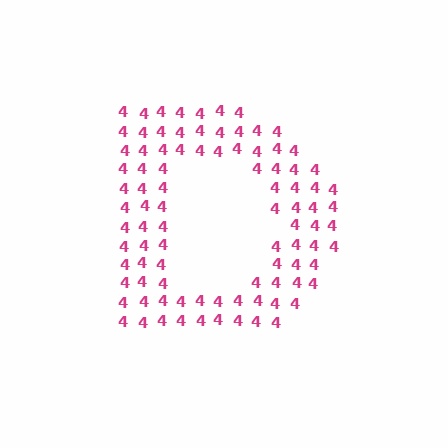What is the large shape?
The large shape is the letter D.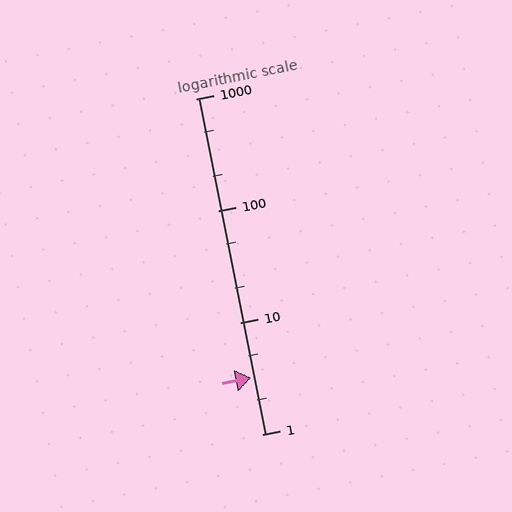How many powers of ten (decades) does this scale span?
The scale spans 3 decades, from 1 to 1000.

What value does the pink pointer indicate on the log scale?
The pointer indicates approximately 3.2.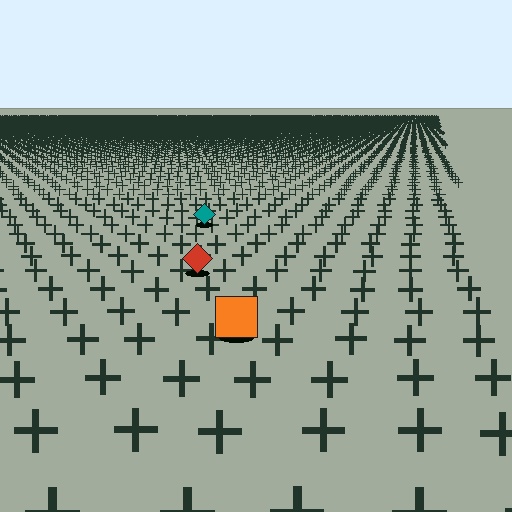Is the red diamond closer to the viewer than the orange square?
No. The orange square is closer — you can tell from the texture gradient: the ground texture is coarser near it.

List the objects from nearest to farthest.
From nearest to farthest: the orange square, the red diamond, the teal diamond.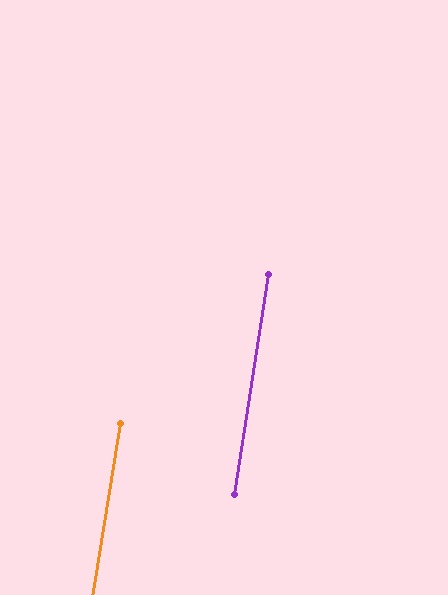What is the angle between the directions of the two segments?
Approximately 0 degrees.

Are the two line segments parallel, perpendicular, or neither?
Parallel — their directions differ by only 0.2°.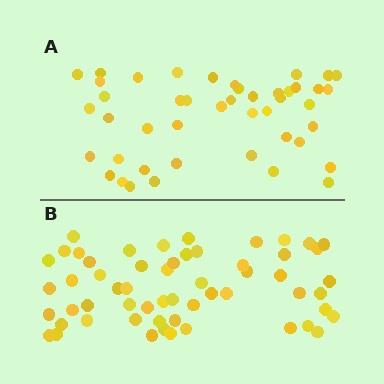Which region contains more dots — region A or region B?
Region B (the bottom region) has more dots.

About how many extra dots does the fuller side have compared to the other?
Region B has roughly 12 or so more dots than region A.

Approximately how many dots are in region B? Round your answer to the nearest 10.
About 60 dots. (The exact count is 57, which rounds to 60.)